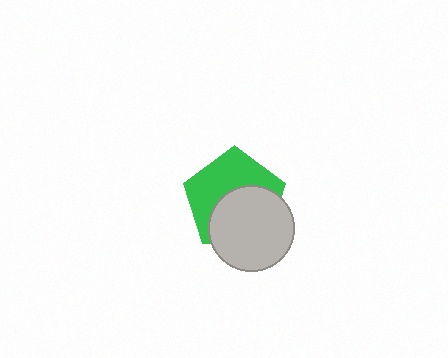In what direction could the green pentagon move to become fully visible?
The green pentagon could move up. That would shift it out from behind the light gray circle entirely.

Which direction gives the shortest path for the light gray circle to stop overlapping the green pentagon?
Moving down gives the shortest separation.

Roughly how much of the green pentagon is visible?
About half of it is visible (roughly 51%).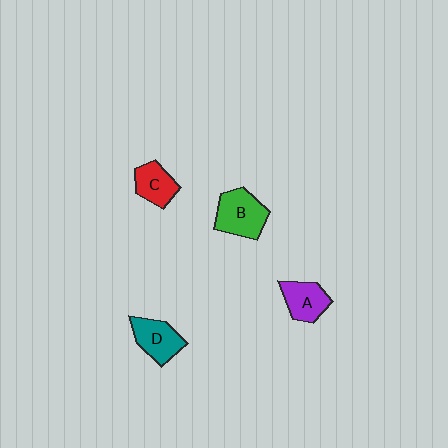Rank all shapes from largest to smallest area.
From largest to smallest: B (green), D (teal), A (purple), C (red).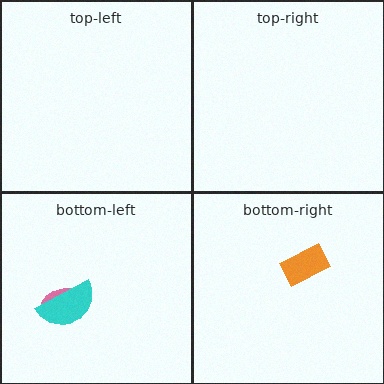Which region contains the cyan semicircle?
The bottom-left region.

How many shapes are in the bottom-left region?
2.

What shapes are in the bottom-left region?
The pink ellipse, the cyan semicircle.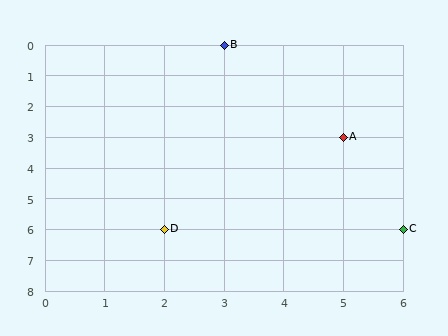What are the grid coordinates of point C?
Point C is at grid coordinates (6, 6).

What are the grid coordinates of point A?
Point A is at grid coordinates (5, 3).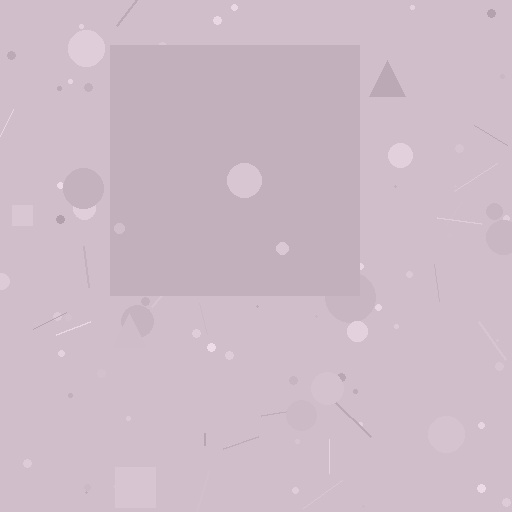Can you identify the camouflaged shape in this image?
The camouflaged shape is a square.